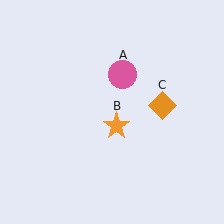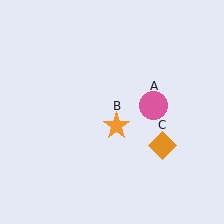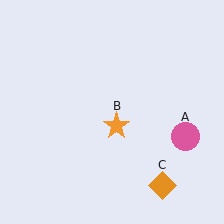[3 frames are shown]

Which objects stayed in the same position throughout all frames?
Orange star (object B) remained stationary.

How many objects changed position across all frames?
2 objects changed position: pink circle (object A), orange diamond (object C).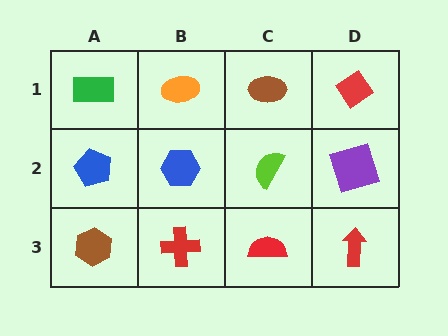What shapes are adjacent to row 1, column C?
A lime semicircle (row 2, column C), an orange ellipse (row 1, column B), a red diamond (row 1, column D).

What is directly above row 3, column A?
A blue pentagon.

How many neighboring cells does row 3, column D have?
2.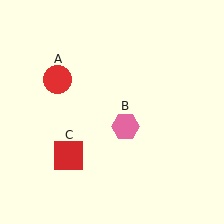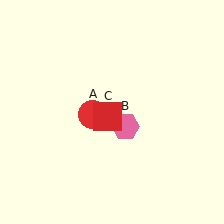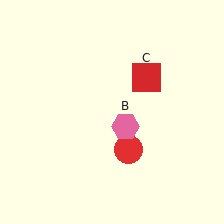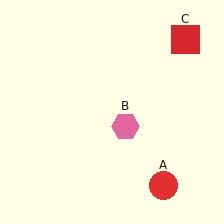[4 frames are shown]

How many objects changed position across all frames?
2 objects changed position: red circle (object A), red square (object C).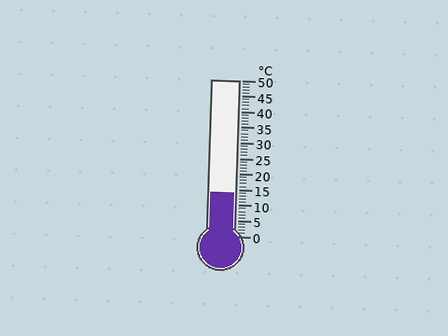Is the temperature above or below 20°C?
The temperature is below 20°C.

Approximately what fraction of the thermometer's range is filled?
The thermometer is filled to approximately 30% of its range.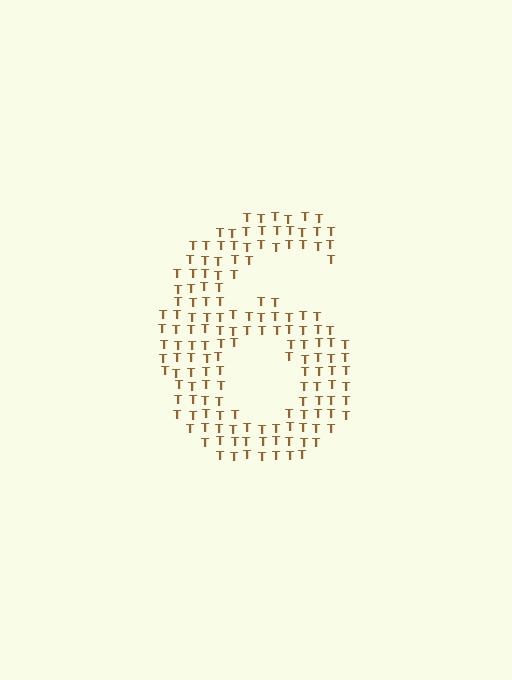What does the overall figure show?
The overall figure shows the digit 6.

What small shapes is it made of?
It is made of small letter T's.